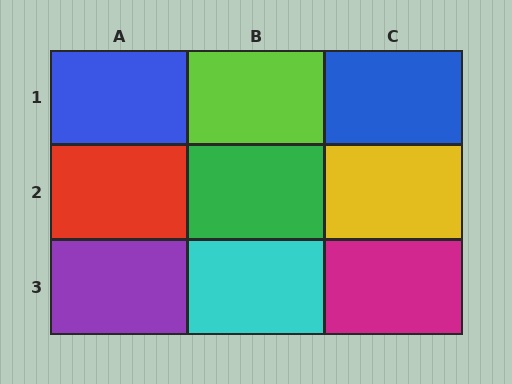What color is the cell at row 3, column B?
Cyan.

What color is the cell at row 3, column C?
Magenta.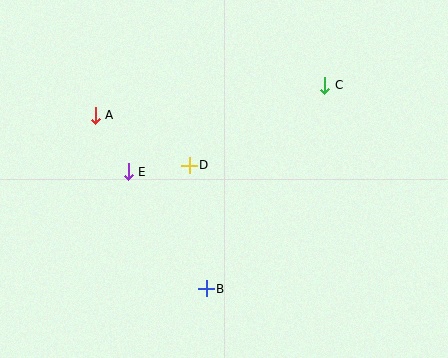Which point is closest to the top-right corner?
Point C is closest to the top-right corner.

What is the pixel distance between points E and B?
The distance between E and B is 141 pixels.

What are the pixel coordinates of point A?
Point A is at (95, 115).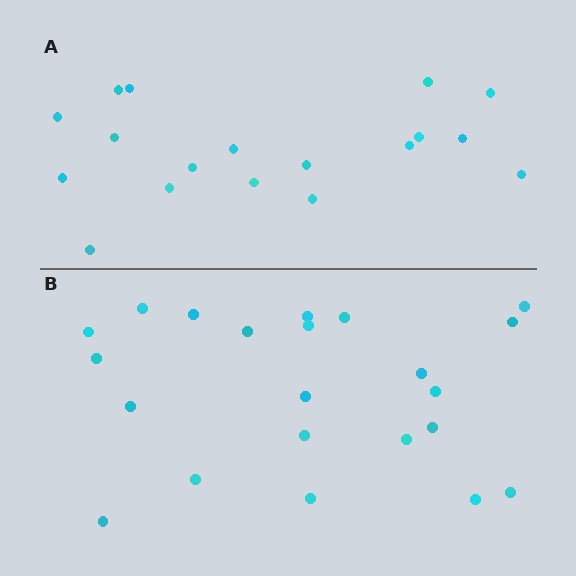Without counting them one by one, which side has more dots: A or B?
Region B (the bottom region) has more dots.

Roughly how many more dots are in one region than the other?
Region B has about 4 more dots than region A.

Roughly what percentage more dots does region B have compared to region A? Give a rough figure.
About 20% more.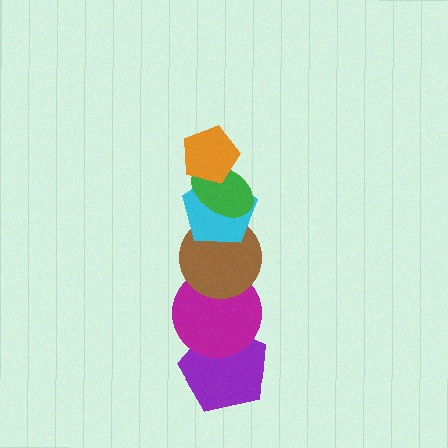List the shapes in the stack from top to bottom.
From top to bottom: the orange pentagon, the green ellipse, the cyan pentagon, the brown circle, the magenta circle, the purple pentagon.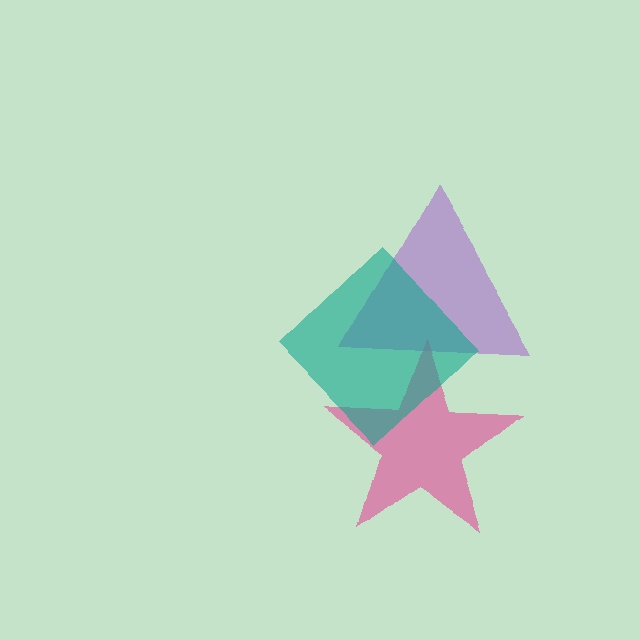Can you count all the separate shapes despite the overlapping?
Yes, there are 3 separate shapes.